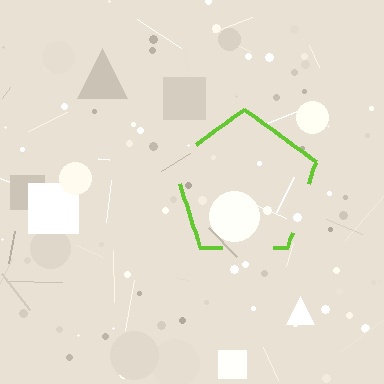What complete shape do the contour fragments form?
The contour fragments form a pentagon.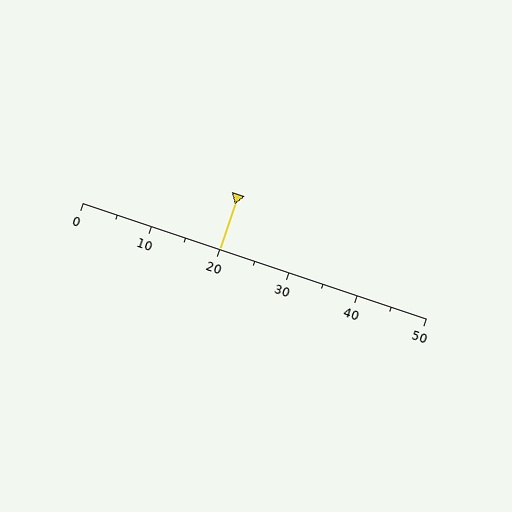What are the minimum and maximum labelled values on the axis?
The axis runs from 0 to 50.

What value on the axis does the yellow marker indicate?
The marker indicates approximately 20.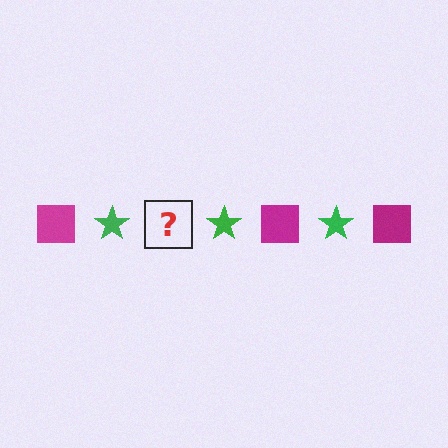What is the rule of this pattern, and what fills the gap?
The rule is that the pattern alternates between magenta square and green star. The gap should be filled with a magenta square.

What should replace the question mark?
The question mark should be replaced with a magenta square.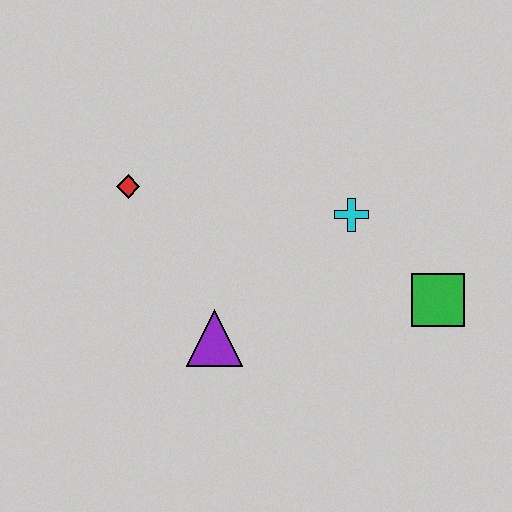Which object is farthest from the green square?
The red diamond is farthest from the green square.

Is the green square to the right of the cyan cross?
Yes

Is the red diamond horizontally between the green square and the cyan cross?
No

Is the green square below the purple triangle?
No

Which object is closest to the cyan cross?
The green square is closest to the cyan cross.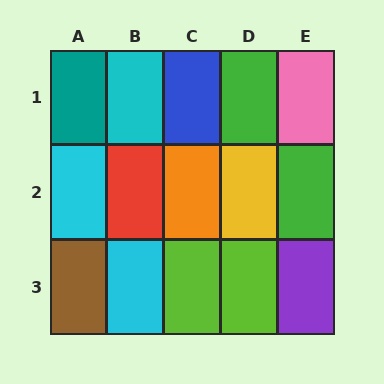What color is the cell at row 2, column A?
Cyan.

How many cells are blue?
1 cell is blue.